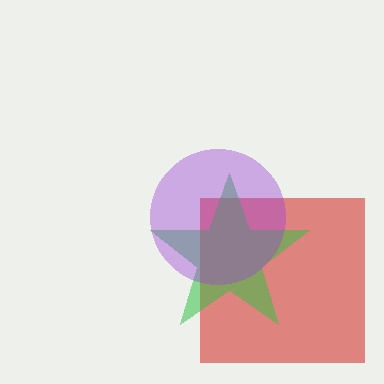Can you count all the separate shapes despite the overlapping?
Yes, there are 3 separate shapes.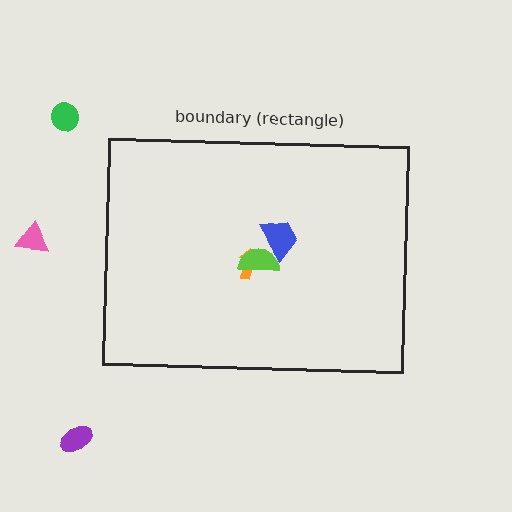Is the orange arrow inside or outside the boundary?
Inside.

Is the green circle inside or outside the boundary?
Outside.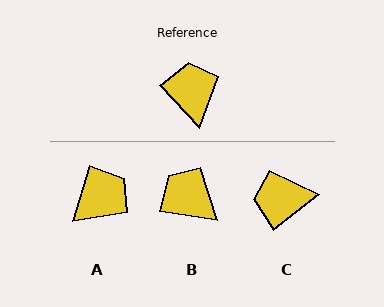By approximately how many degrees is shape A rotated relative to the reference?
Approximately 60 degrees clockwise.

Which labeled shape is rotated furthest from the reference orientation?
C, about 85 degrees away.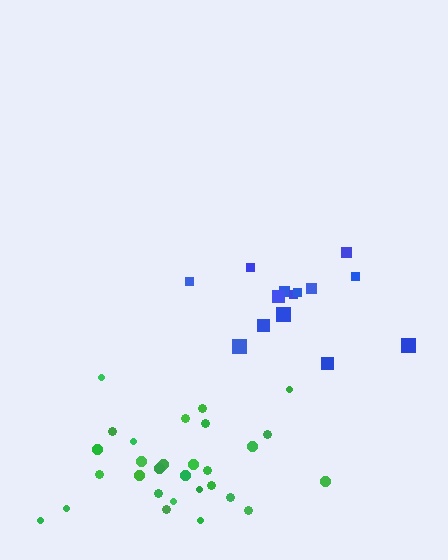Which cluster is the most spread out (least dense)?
Blue.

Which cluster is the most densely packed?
Green.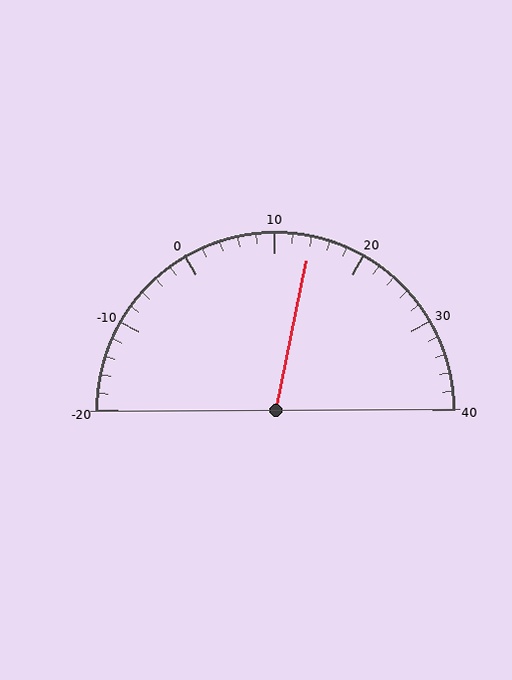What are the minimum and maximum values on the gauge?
The gauge ranges from -20 to 40.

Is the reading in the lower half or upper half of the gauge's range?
The reading is in the upper half of the range (-20 to 40).